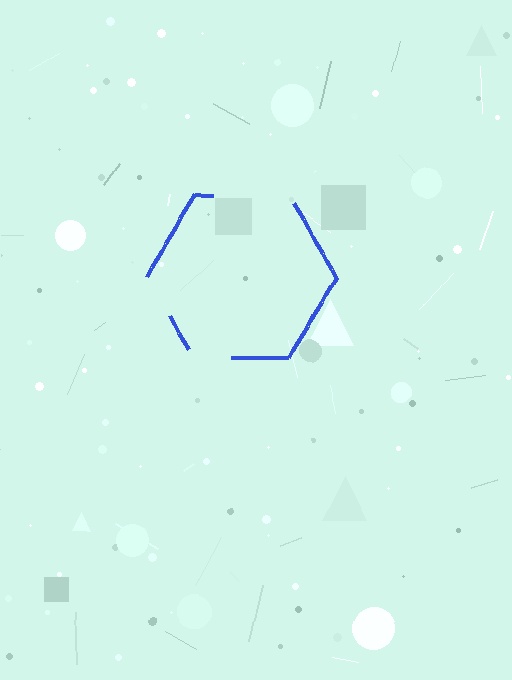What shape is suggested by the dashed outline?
The dashed outline suggests a hexagon.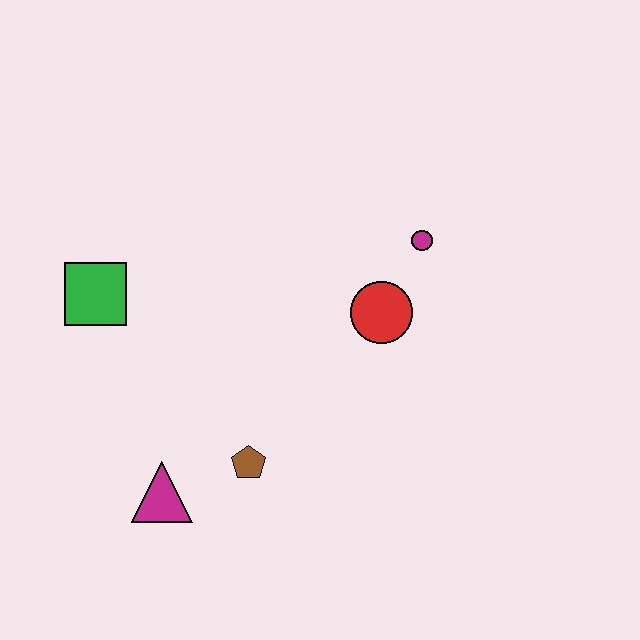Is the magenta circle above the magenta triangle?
Yes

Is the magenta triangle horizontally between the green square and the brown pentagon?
Yes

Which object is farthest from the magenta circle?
The magenta triangle is farthest from the magenta circle.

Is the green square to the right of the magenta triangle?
No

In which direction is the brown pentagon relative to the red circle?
The brown pentagon is below the red circle.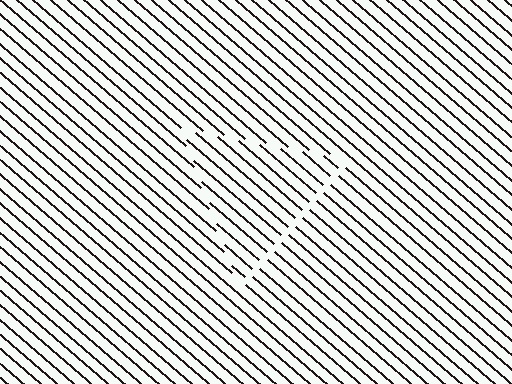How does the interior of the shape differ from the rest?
The interior of the shape contains the same grating, shifted by half a period — the contour is defined by the phase discontinuity where line-ends from the inner and outer gratings abut.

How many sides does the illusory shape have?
3 sides — the line-ends trace a triangle.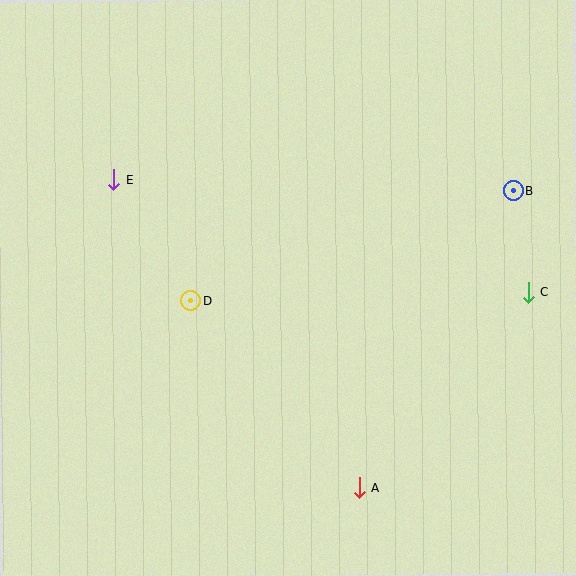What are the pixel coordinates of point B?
Point B is at (513, 191).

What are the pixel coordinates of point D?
Point D is at (191, 301).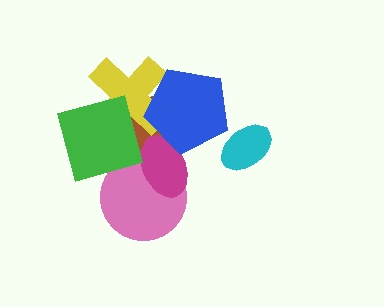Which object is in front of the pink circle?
The magenta ellipse is in front of the pink circle.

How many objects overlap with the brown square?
4 objects overlap with the brown square.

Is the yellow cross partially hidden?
Yes, it is partially covered by another shape.